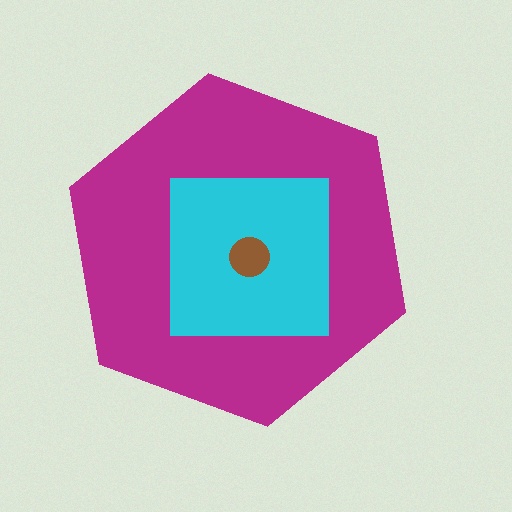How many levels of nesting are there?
3.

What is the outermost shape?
The magenta hexagon.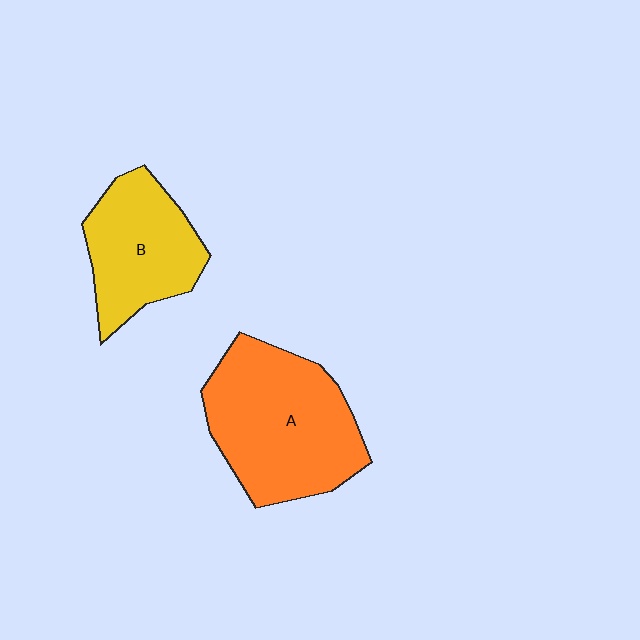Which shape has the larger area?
Shape A (orange).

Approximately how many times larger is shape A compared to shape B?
Approximately 1.5 times.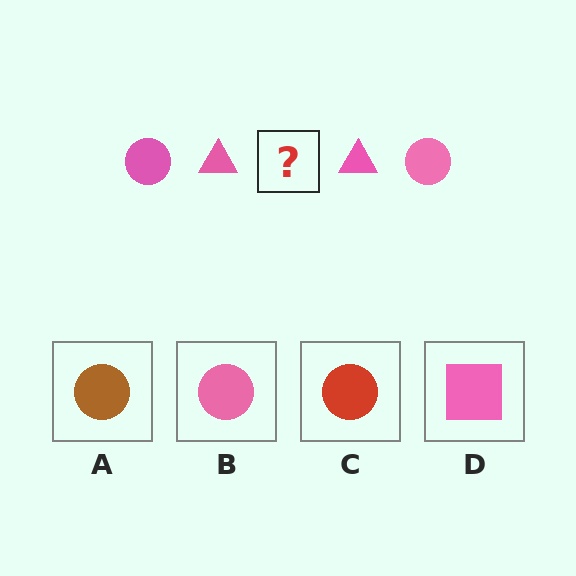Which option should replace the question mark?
Option B.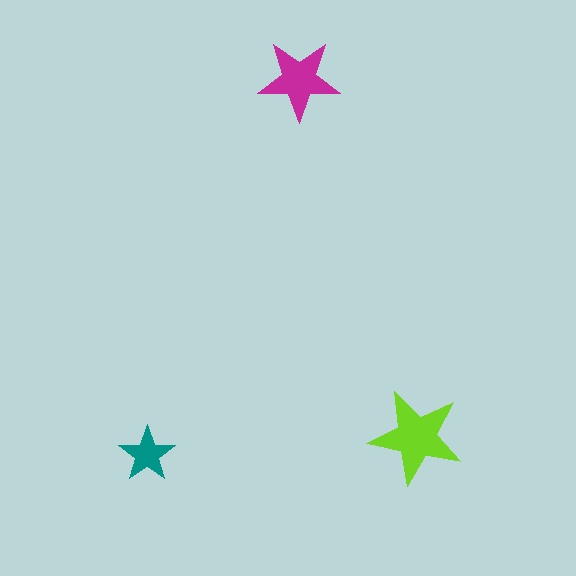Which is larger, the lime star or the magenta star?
The lime one.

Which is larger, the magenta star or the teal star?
The magenta one.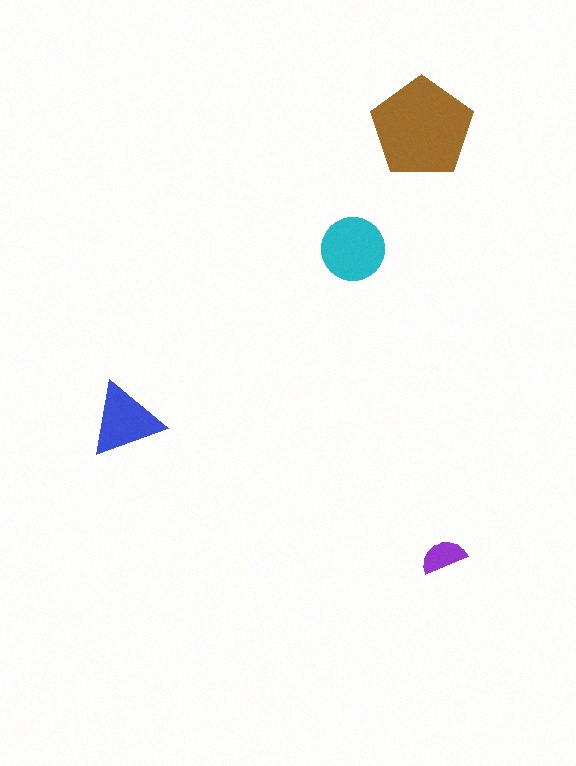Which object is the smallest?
The purple semicircle.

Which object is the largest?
The brown pentagon.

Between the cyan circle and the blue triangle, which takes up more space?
The cyan circle.